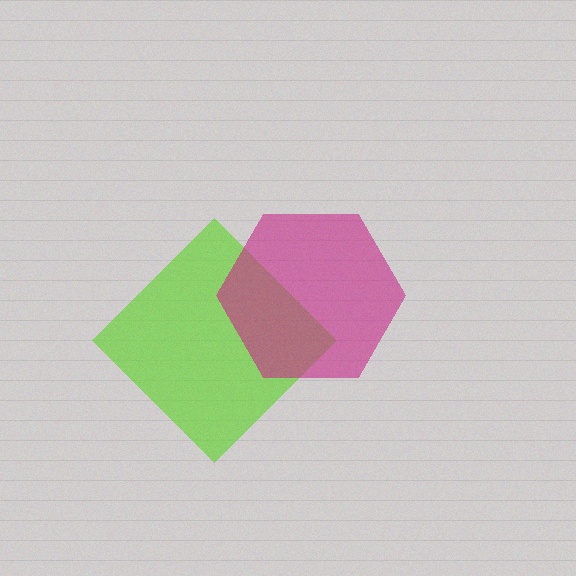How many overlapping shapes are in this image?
There are 2 overlapping shapes in the image.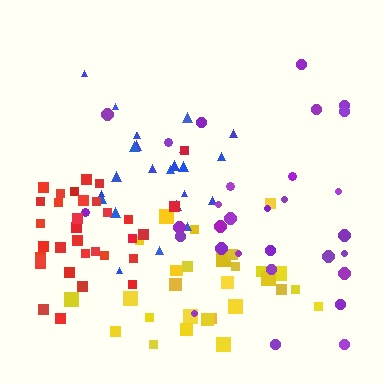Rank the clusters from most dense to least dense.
red, yellow, blue, purple.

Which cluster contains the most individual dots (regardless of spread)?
Red (33).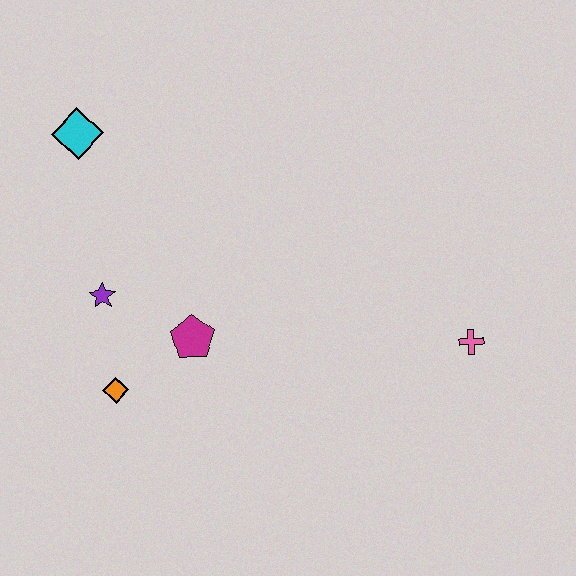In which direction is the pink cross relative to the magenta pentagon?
The pink cross is to the right of the magenta pentagon.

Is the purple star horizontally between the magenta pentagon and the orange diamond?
No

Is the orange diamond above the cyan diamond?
No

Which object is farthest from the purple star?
The pink cross is farthest from the purple star.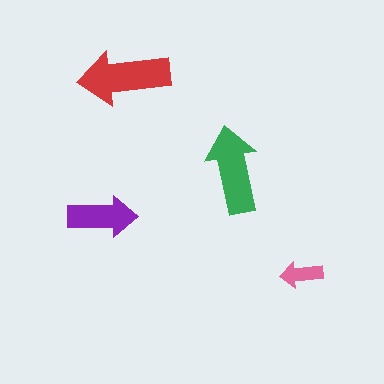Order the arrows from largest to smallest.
the red one, the green one, the purple one, the pink one.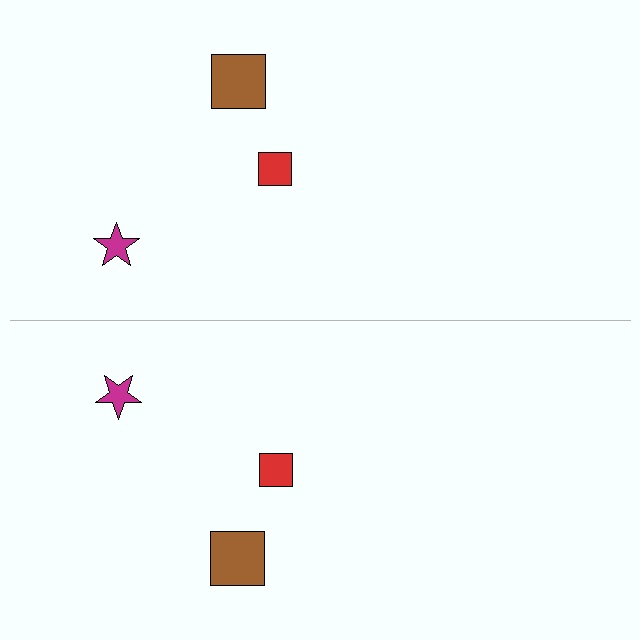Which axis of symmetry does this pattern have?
The pattern has a horizontal axis of symmetry running through the center of the image.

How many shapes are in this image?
There are 6 shapes in this image.